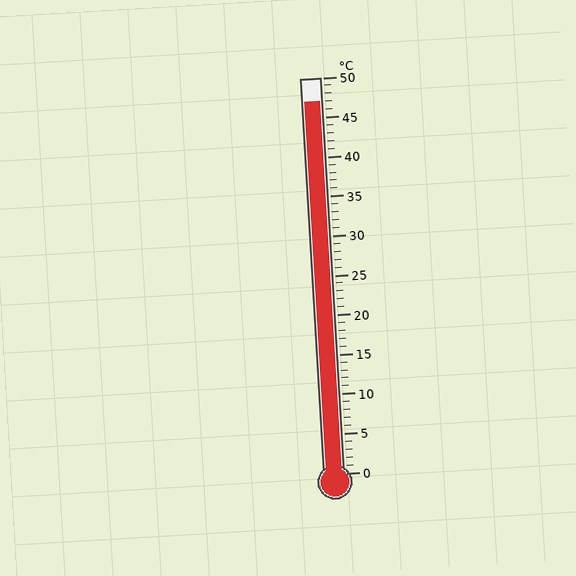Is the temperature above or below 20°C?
The temperature is above 20°C.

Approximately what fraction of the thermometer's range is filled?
The thermometer is filled to approximately 95% of its range.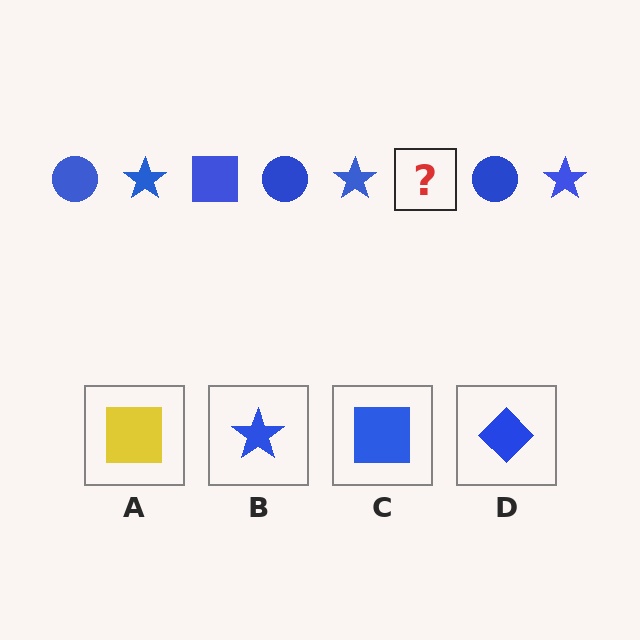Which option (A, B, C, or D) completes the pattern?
C.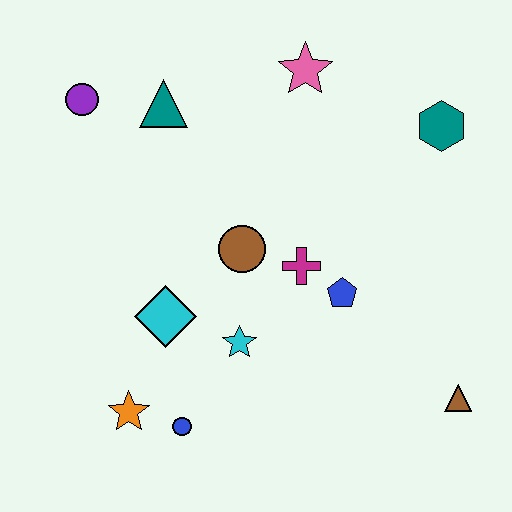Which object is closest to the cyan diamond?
The cyan star is closest to the cyan diamond.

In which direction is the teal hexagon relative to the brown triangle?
The teal hexagon is above the brown triangle.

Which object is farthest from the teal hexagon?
The orange star is farthest from the teal hexagon.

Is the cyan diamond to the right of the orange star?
Yes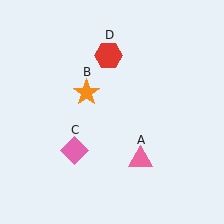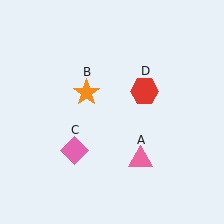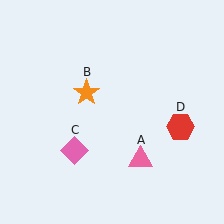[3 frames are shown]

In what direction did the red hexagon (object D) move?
The red hexagon (object D) moved down and to the right.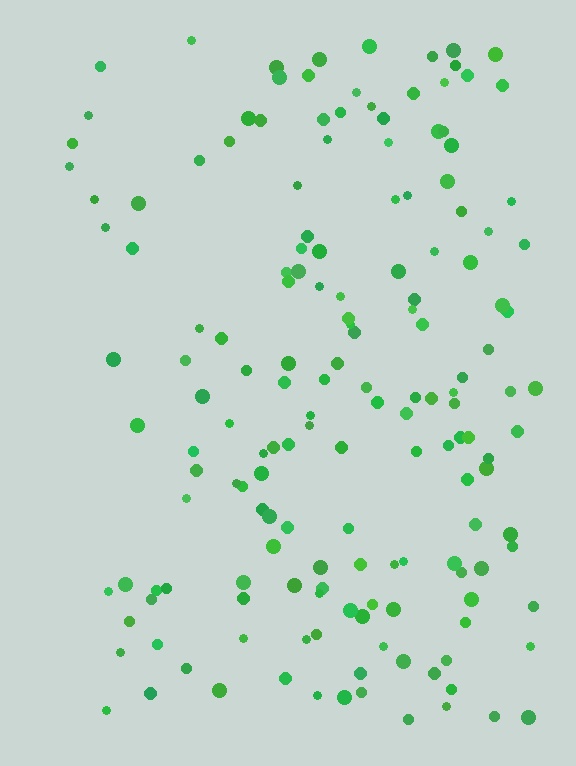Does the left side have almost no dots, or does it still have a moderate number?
Still a moderate number, just noticeably fewer than the right.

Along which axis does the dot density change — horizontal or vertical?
Horizontal.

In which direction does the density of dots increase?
From left to right, with the right side densest.